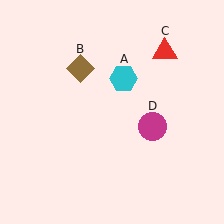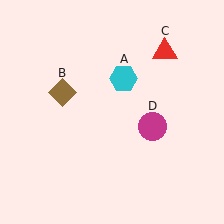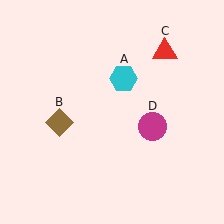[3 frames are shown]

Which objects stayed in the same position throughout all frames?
Cyan hexagon (object A) and red triangle (object C) and magenta circle (object D) remained stationary.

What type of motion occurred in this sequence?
The brown diamond (object B) rotated counterclockwise around the center of the scene.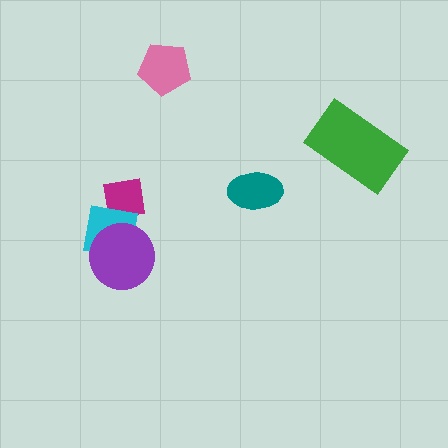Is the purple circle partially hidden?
No, no other shape covers it.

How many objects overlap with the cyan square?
2 objects overlap with the cyan square.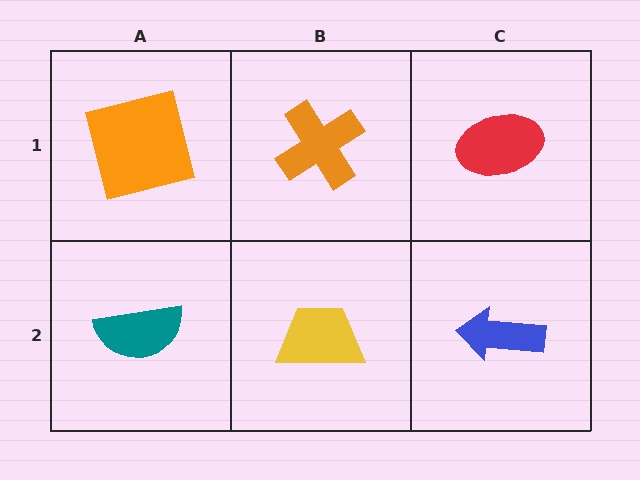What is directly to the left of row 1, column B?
An orange square.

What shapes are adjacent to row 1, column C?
A blue arrow (row 2, column C), an orange cross (row 1, column B).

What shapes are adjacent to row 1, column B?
A yellow trapezoid (row 2, column B), an orange square (row 1, column A), a red ellipse (row 1, column C).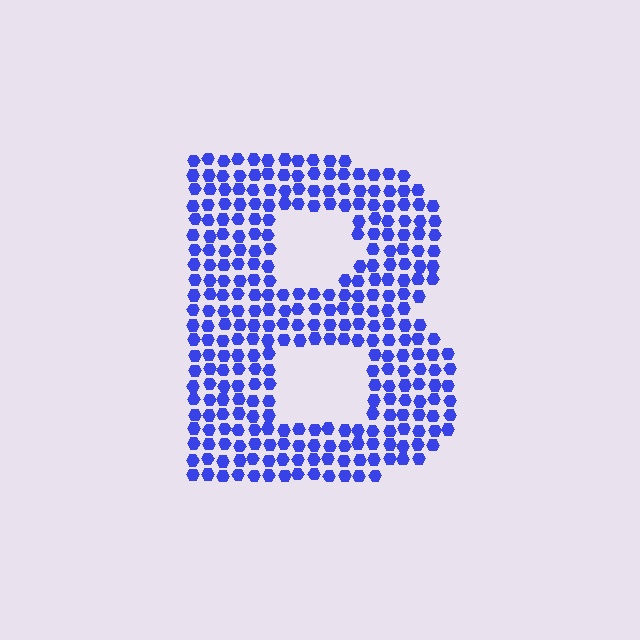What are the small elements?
The small elements are hexagons.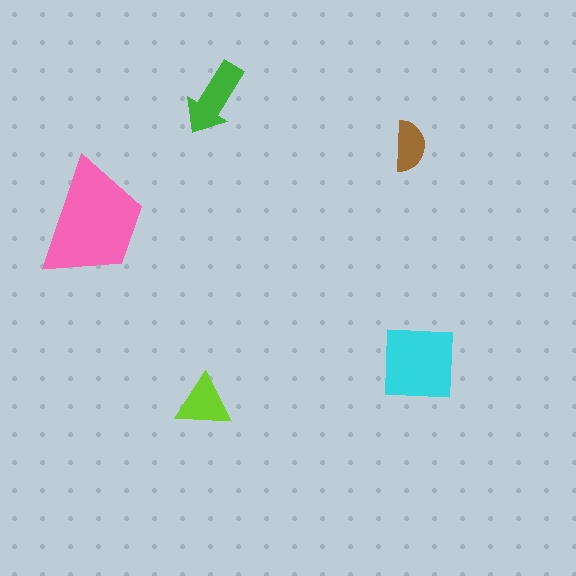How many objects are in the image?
There are 5 objects in the image.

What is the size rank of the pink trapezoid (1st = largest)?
1st.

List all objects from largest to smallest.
The pink trapezoid, the cyan square, the green arrow, the lime triangle, the brown semicircle.